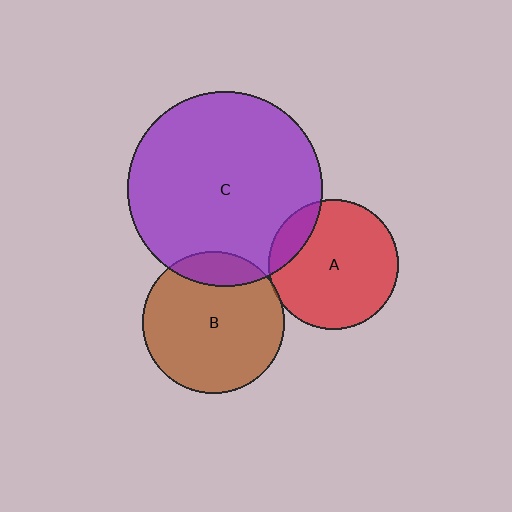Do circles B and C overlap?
Yes.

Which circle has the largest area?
Circle C (purple).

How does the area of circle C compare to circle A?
Approximately 2.2 times.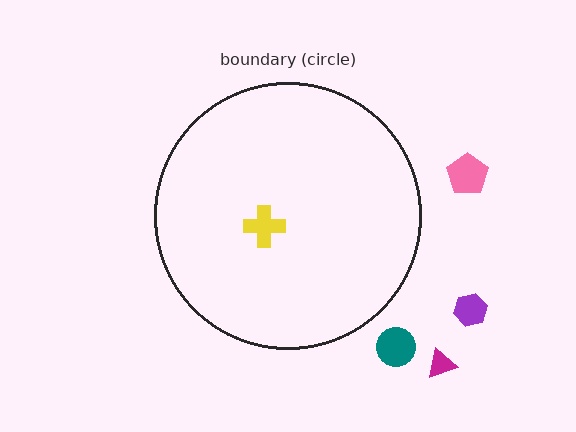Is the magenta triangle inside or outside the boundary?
Outside.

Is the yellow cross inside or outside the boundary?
Inside.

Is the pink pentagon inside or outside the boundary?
Outside.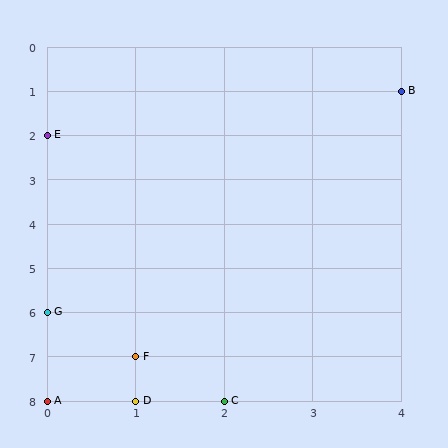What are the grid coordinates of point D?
Point D is at grid coordinates (1, 8).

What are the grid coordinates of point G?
Point G is at grid coordinates (0, 6).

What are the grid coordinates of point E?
Point E is at grid coordinates (0, 2).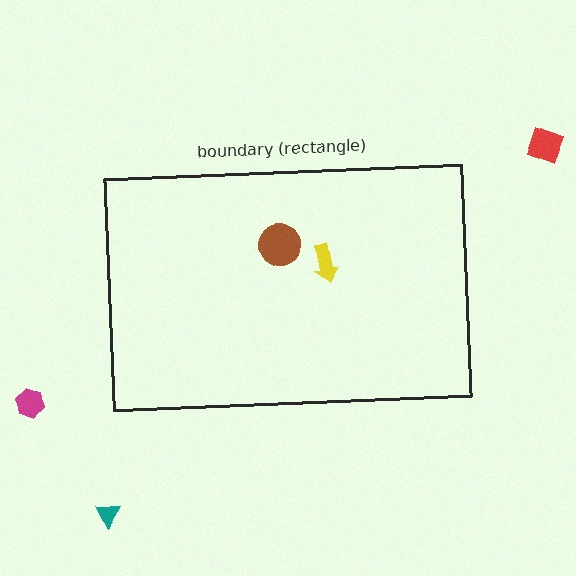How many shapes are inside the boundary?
2 inside, 3 outside.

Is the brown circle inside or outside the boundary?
Inside.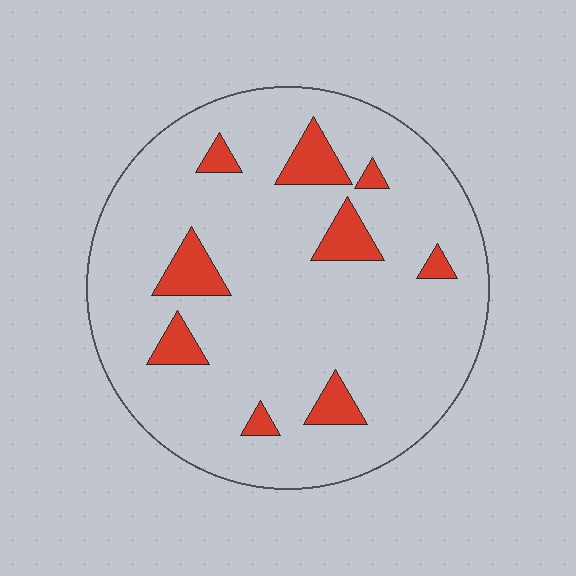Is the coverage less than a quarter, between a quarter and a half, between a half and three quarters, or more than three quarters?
Less than a quarter.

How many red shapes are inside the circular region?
9.